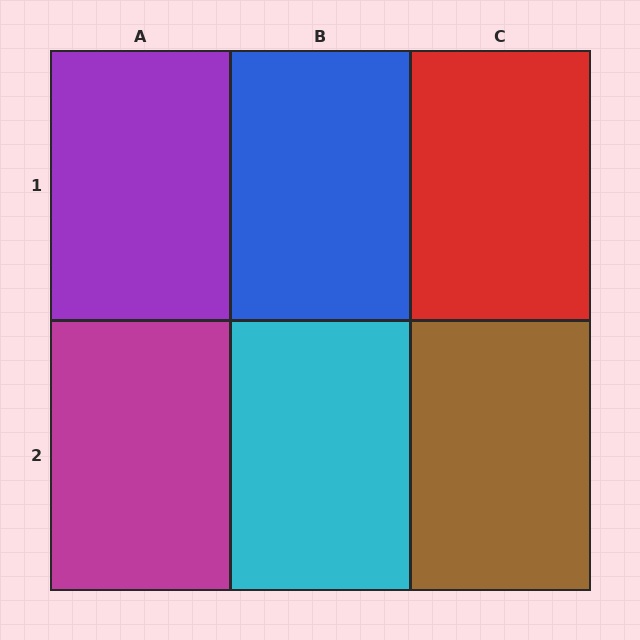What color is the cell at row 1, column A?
Purple.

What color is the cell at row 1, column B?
Blue.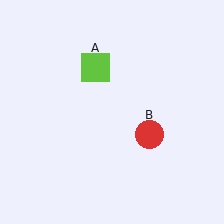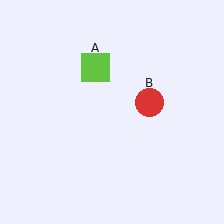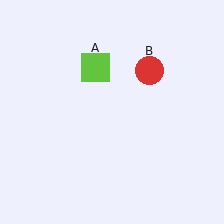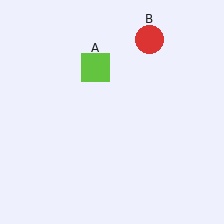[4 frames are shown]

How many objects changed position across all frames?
1 object changed position: red circle (object B).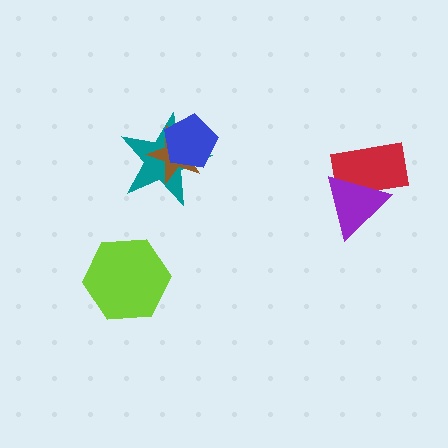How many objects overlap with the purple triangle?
1 object overlaps with the purple triangle.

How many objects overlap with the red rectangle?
1 object overlaps with the red rectangle.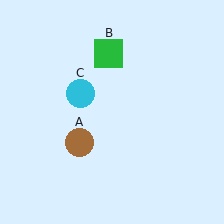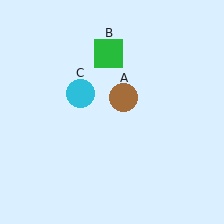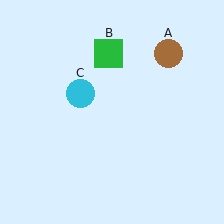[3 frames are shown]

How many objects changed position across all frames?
1 object changed position: brown circle (object A).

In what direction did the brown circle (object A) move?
The brown circle (object A) moved up and to the right.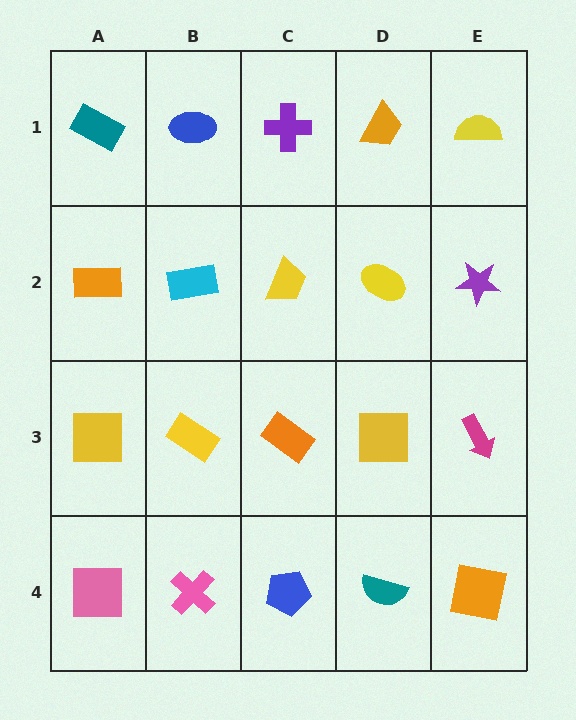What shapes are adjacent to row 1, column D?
A yellow ellipse (row 2, column D), a purple cross (row 1, column C), a yellow semicircle (row 1, column E).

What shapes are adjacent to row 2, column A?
A teal rectangle (row 1, column A), a yellow square (row 3, column A), a cyan rectangle (row 2, column B).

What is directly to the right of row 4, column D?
An orange square.